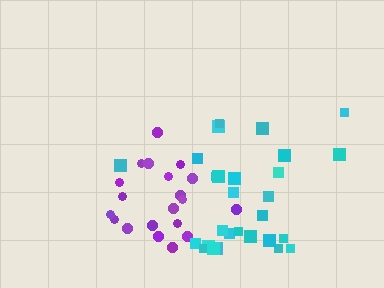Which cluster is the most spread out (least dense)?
Cyan.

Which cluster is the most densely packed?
Purple.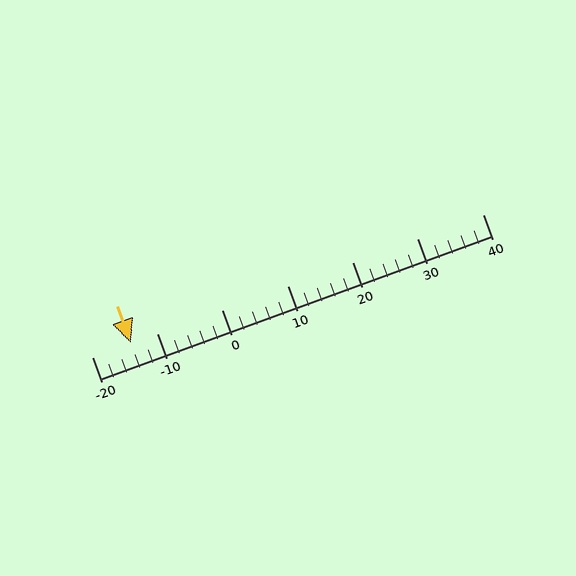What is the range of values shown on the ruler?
The ruler shows values from -20 to 40.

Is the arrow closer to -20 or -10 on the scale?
The arrow is closer to -10.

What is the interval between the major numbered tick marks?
The major tick marks are spaced 10 units apart.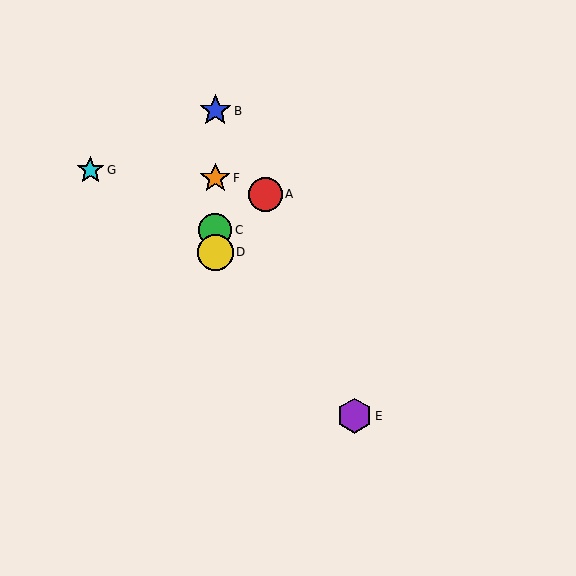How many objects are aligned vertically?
4 objects (B, C, D, F) are aligned vertically.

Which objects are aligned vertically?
Objects B, C, D, F are aligned vertically.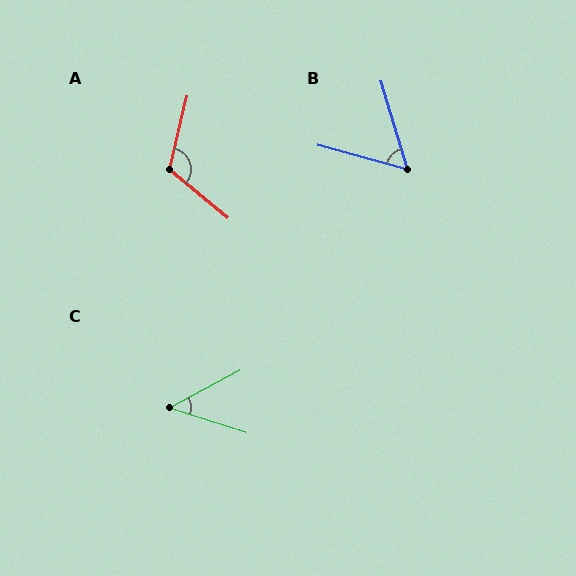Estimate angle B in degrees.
Approximately 58 degrees.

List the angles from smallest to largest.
C (46°), B (58°), A (116°).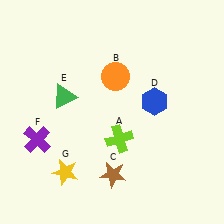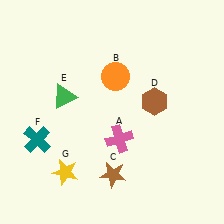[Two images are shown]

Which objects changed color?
A changed from lime to pink. D changed from blue to brown. F changed from purple to teal.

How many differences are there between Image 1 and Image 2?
There are 3 differences between the two images.